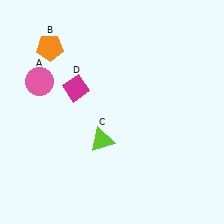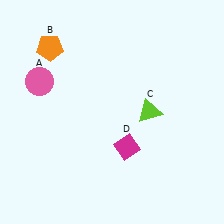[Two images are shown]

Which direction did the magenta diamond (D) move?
The magenta diamond (D) moved down.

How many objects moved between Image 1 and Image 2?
2 objects moved between the two images.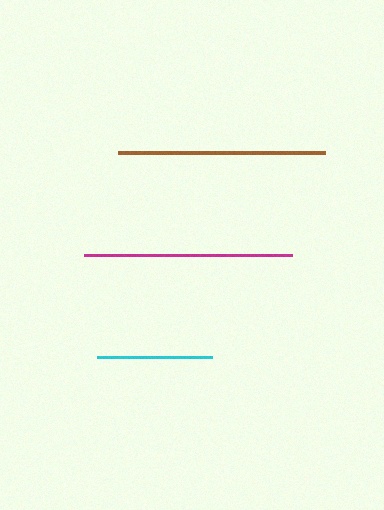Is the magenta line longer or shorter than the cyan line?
The magenta line is longer than the cyan line.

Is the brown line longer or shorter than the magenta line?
The magenta line is longer than the brown line.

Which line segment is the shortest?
The cyan line is the shortest at approximately 115 pixels.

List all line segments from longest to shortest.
From longest to shortest: magenta, brown, cyan.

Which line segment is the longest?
The magenta line is the longest at approximately 209 pixels.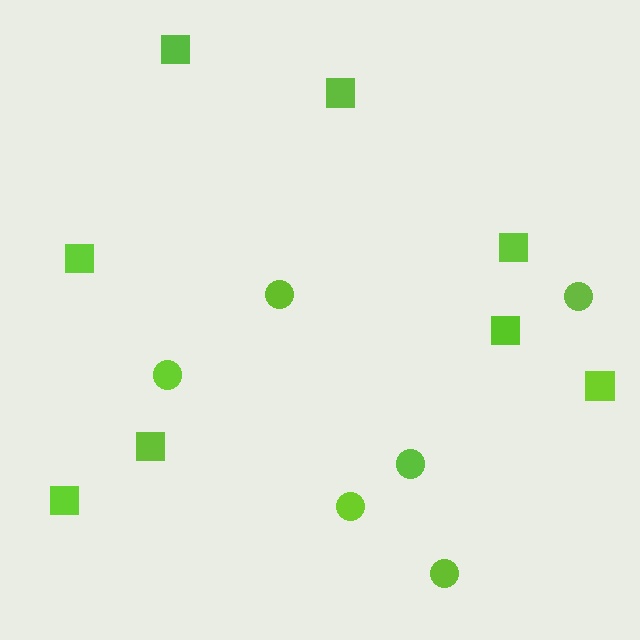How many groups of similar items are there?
There are 2 groups: one group of squares (8) and one group of circles (6).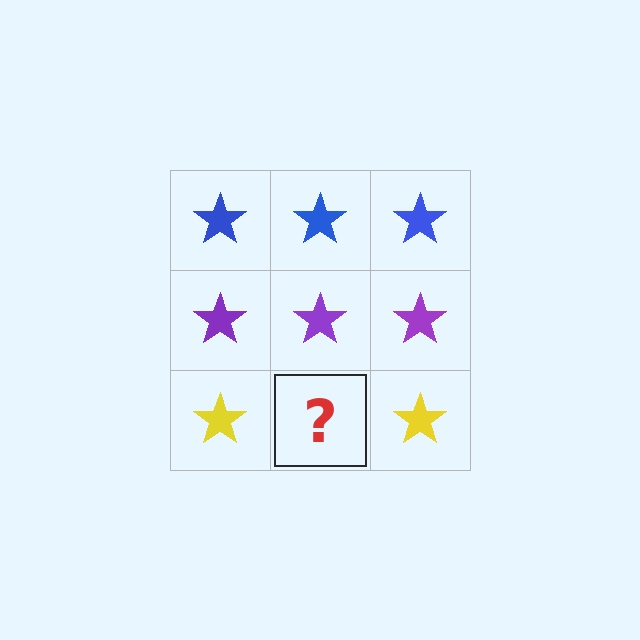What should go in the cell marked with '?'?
The missing cell should contain a yellow star.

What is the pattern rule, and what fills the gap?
The rule is that each row has a consistent color. The gap should be filled with a yellow star.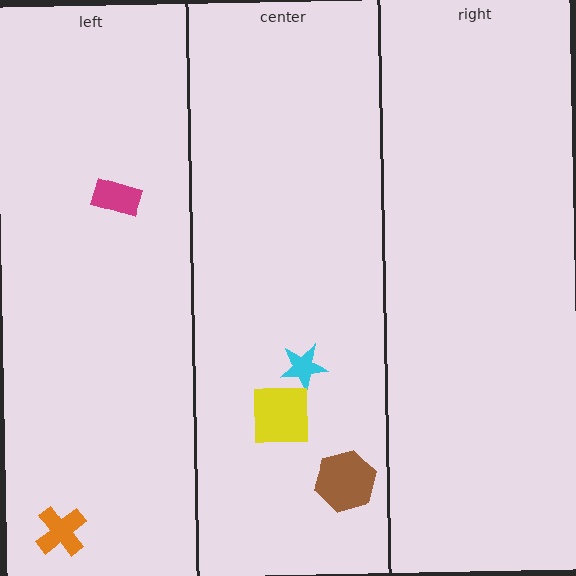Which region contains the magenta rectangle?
The left region.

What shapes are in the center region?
The cyan star, the yellow square, the brown hexagon.